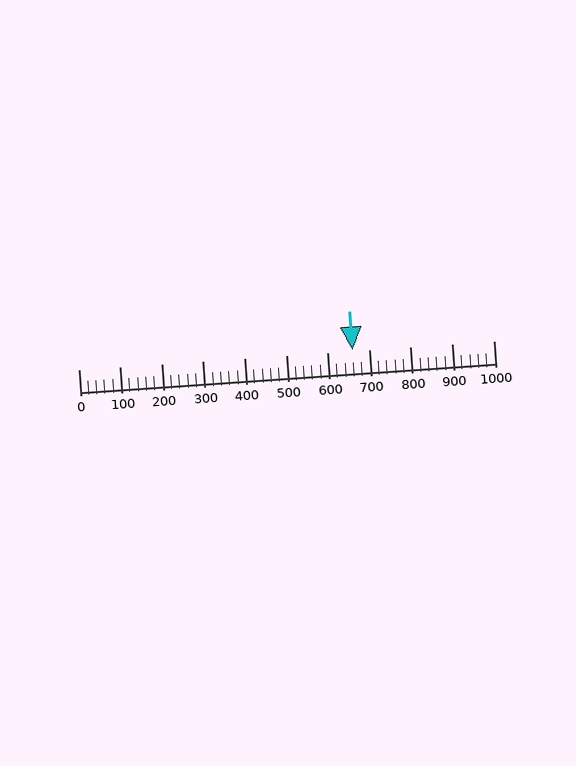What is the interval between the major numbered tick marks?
The major tick marks are spaced 100 units apart.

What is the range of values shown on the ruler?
The ruler shows values from 0 to 1000.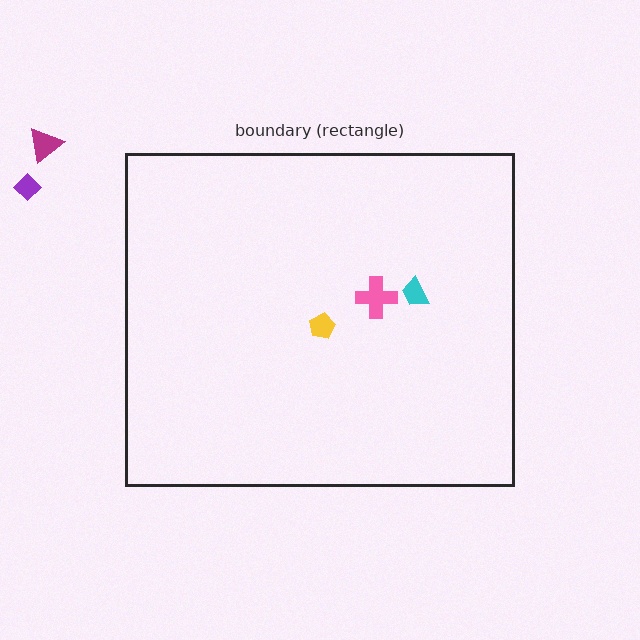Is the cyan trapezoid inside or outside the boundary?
Inside.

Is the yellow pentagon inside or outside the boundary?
Inside.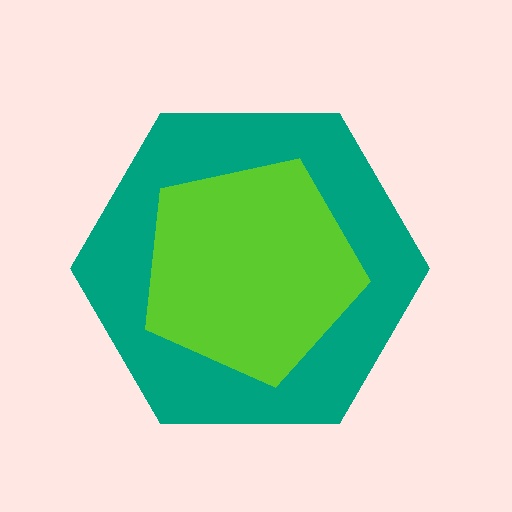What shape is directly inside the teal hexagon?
The lime pentagon.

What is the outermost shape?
The teal hexagon.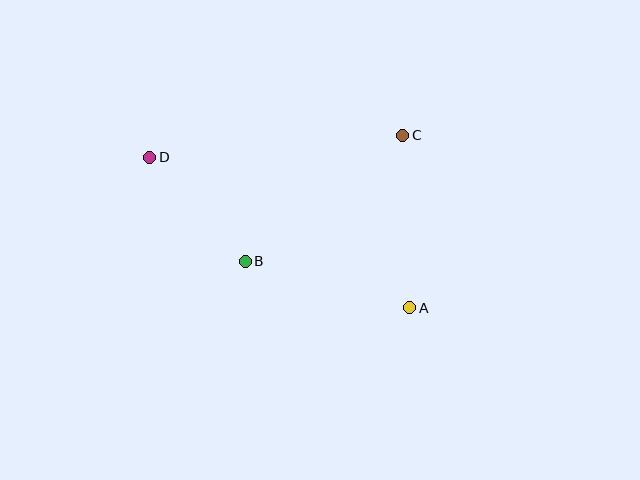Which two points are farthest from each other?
Points A and D are farthest from each other.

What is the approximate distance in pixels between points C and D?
The distance between C and D is approximately 253 pixels.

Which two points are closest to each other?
Points B and D are closest to each other.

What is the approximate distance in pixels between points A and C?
The distance between A and C is approximately 173 pixels.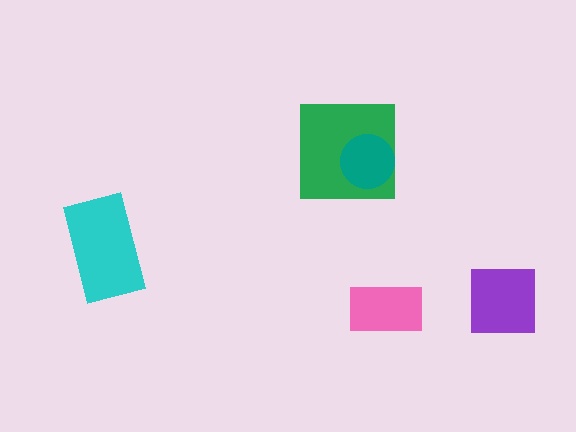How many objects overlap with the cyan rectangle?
0 objects overlap with the cyan rectangle.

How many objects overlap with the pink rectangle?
0 objects overlap with the pink rectangle.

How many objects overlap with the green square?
1 object overlaps with the green square.